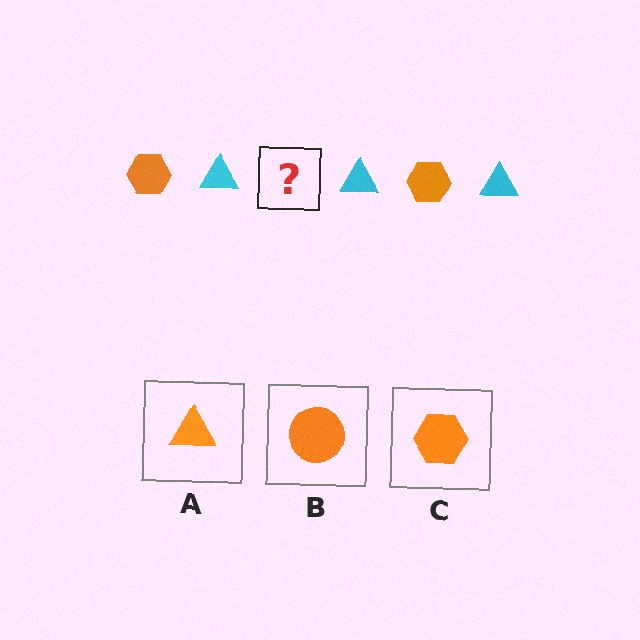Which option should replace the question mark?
Option C.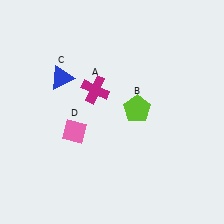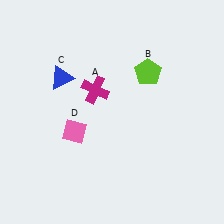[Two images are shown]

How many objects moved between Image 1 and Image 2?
1 object moved between the two images.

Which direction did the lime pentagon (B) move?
The lime pentagon (B) moved up.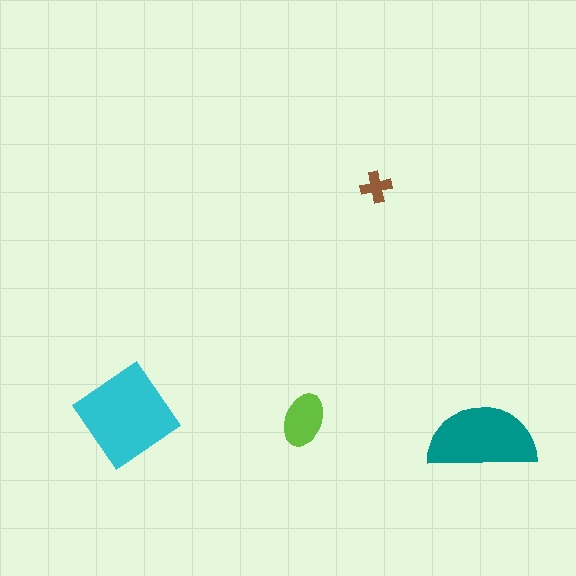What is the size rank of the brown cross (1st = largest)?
4th.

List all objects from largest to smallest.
The cyan diamond, the teal semicircle, the lime ellipse, the brown cross.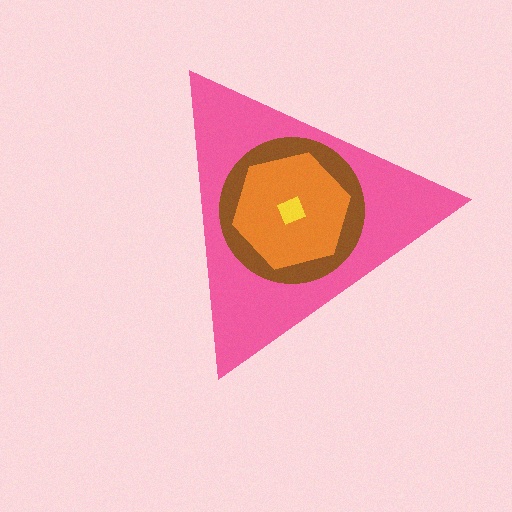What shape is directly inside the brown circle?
The orange hexagon.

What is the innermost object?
The yellow diamond.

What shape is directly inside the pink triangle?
The brown circle.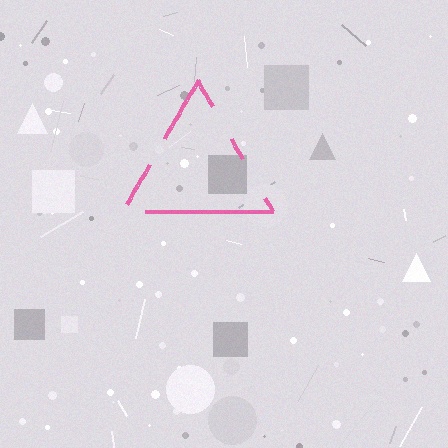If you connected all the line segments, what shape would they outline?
They would outline a triangle.